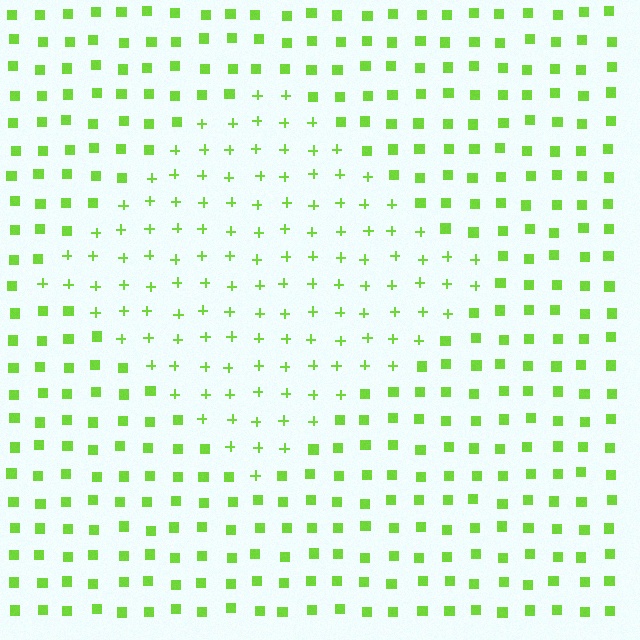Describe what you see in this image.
The image is filled with small lime elements arranged in a uniform grid. A diamond-shaped region contains plus signs, while the surrounding area contains squares. The boundary is defined purely by the change in element shape.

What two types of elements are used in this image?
The image uses plus signs inside the diamond region and squares outside it.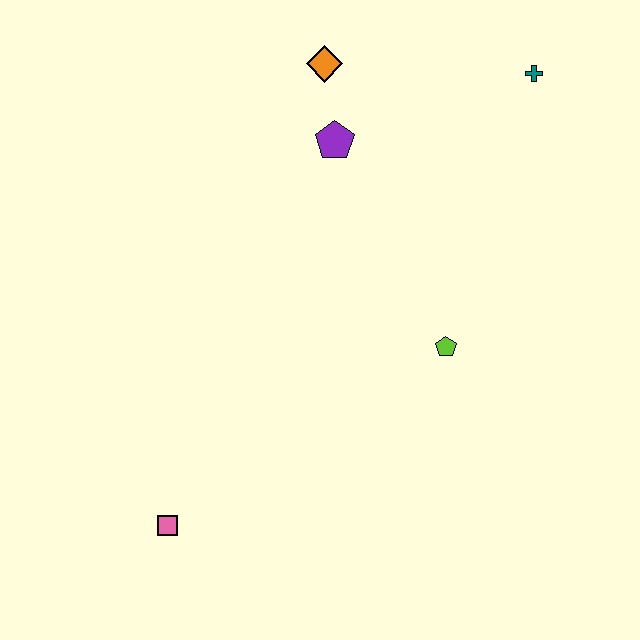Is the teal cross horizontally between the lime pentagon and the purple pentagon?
No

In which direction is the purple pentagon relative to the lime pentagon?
The purple pentagon is above the lime pentagon.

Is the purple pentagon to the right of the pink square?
Yes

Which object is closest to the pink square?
The lime pentagon is closest to the pink square.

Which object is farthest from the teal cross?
The pink square is farthest from the teal cross.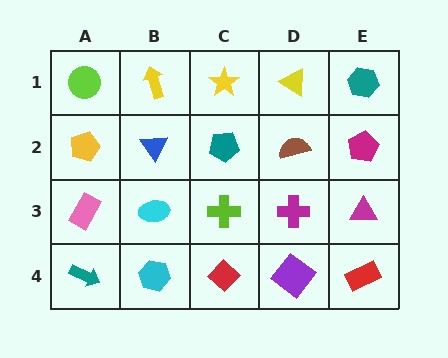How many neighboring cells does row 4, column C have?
3.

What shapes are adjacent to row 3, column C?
A teal pentagon (row 2, column C), a red diamond (row 4, column C), a cyan ellipse (row 3, column B), a magenta cross (row 3, column D).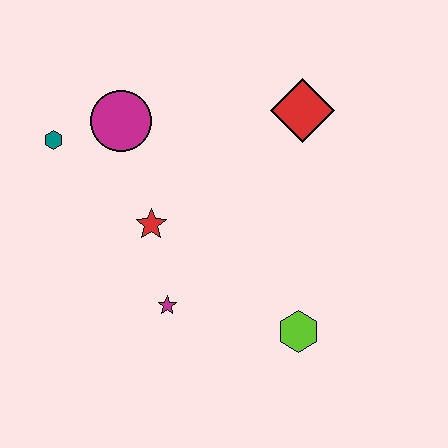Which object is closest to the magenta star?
The red star is closest to the magenta star.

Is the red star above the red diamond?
No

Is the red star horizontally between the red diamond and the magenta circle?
Yes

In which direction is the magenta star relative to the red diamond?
The magenta star is below the red diamond.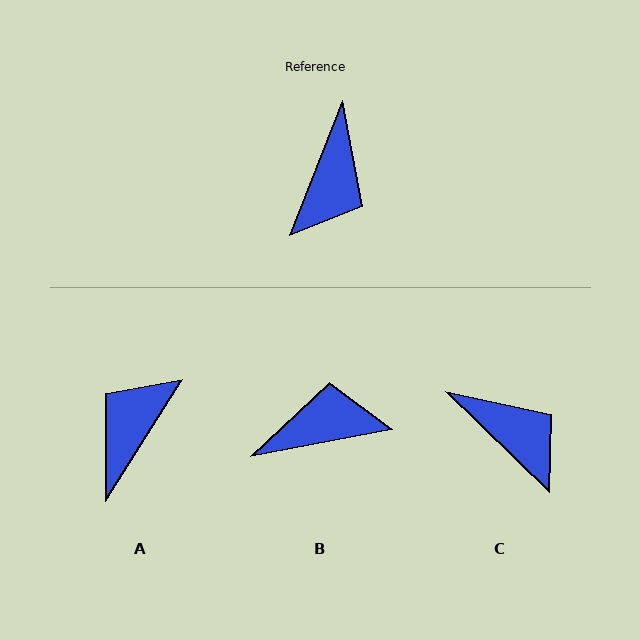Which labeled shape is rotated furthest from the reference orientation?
A, about 169 degrees away.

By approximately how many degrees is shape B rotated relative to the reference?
Approximately 122 degrees counter-clockwise.